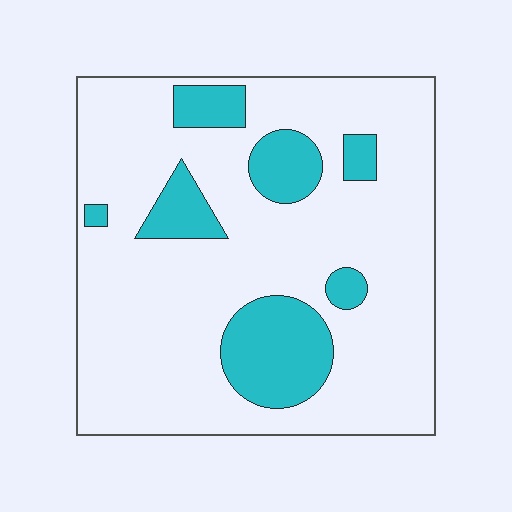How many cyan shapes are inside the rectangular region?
7.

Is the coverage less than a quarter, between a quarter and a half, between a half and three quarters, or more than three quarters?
Less than a quarter.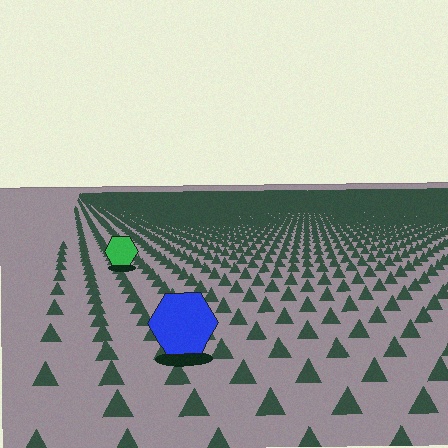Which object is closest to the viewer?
The blue hexagon is closest. The texture marks near it are larger and more spread out.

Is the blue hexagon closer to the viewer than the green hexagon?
Yes. The blue hexagon is closer — you can tell from the texture gradient: the ground texture is coarser near it.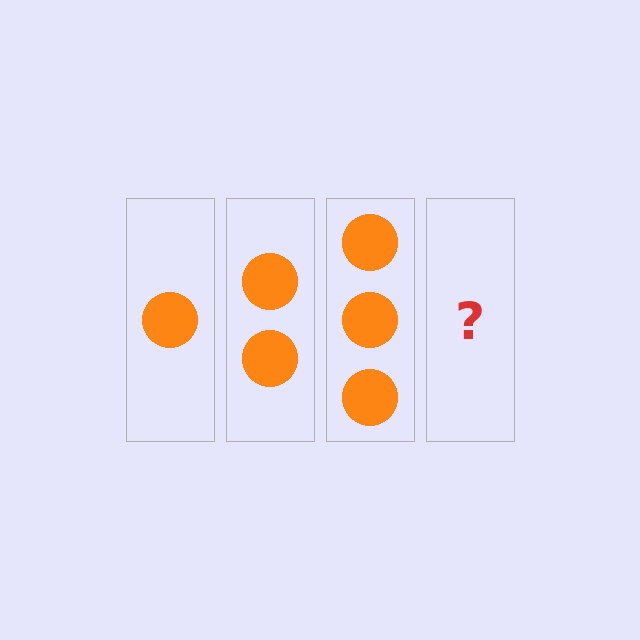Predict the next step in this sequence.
The next step is 4 circles.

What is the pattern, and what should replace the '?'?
The pattern is that each step adds one more circle. The '?' should be 4 circles.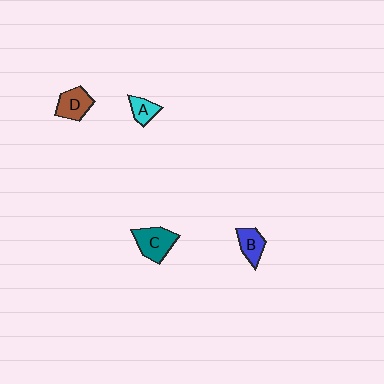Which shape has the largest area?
Shape C (teal).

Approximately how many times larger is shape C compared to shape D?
Approximately 1.2 times.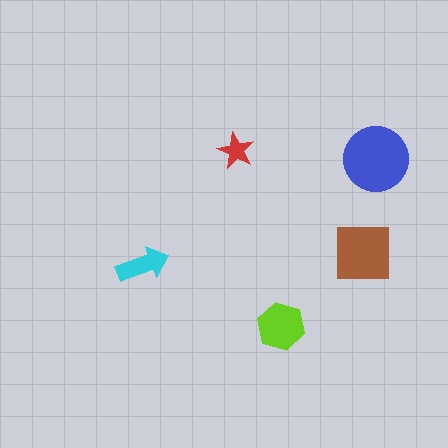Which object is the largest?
The blue circle.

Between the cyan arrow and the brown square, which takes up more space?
The brown square.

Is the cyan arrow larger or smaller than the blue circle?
Smaller.